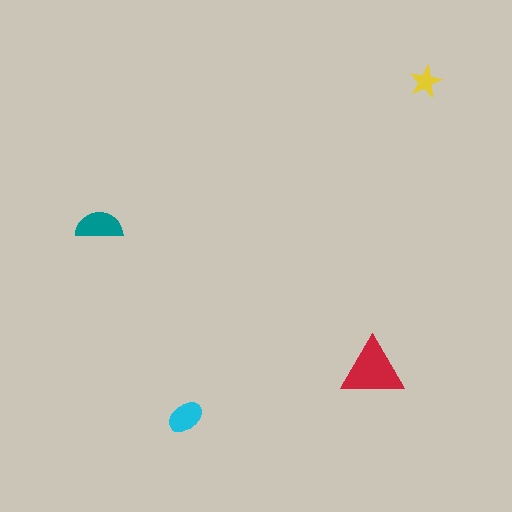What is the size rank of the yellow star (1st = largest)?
4th.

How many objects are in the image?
There are 4 objects in the image.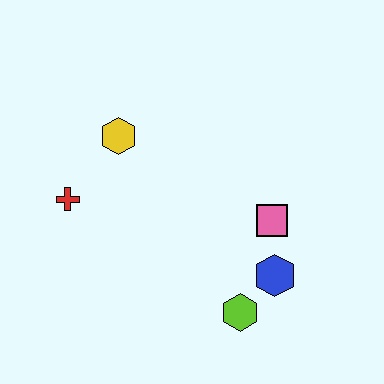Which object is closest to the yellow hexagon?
The red cross is closest to the yellow hexagon.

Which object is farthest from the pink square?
The red cross is farthest from the pink square.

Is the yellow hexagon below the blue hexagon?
No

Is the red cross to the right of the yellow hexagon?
No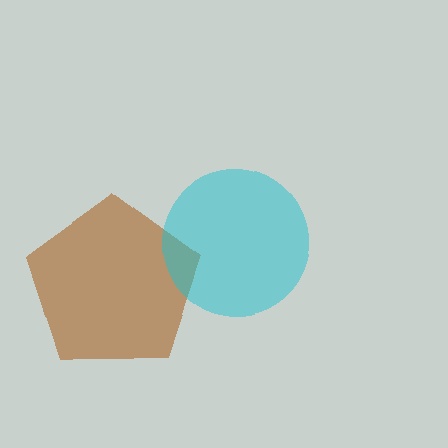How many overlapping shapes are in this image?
There are 2 overlapping shapes in the image.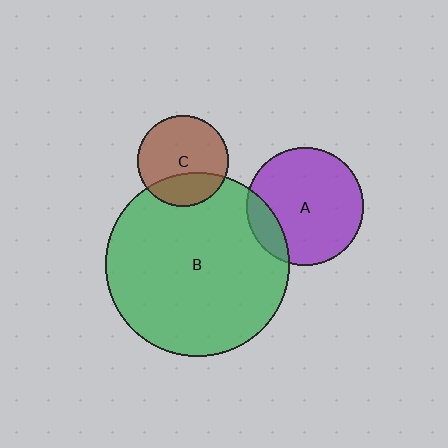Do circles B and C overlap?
Yes.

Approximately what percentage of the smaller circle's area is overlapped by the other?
Approximately 30%.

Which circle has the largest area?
Circle B (green).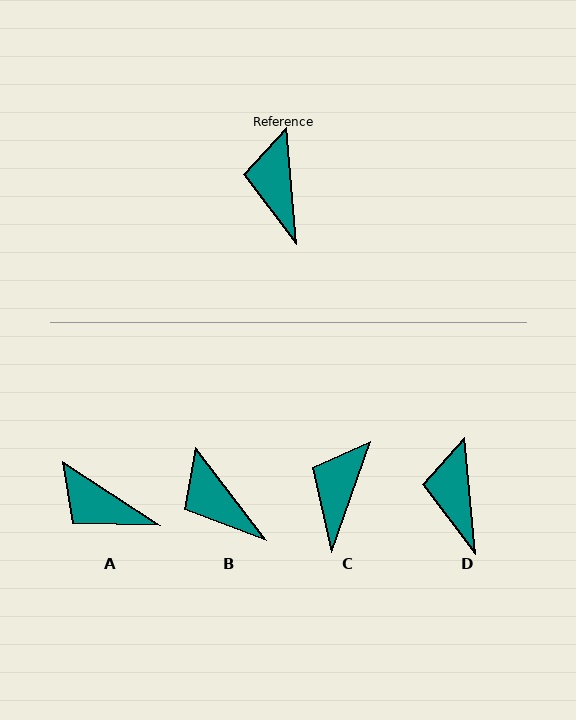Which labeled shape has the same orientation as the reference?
D.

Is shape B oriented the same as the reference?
No, it is off by about 32 degrees.